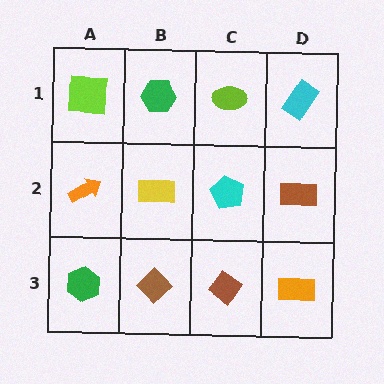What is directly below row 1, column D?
A brown rectangle.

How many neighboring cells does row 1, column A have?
2.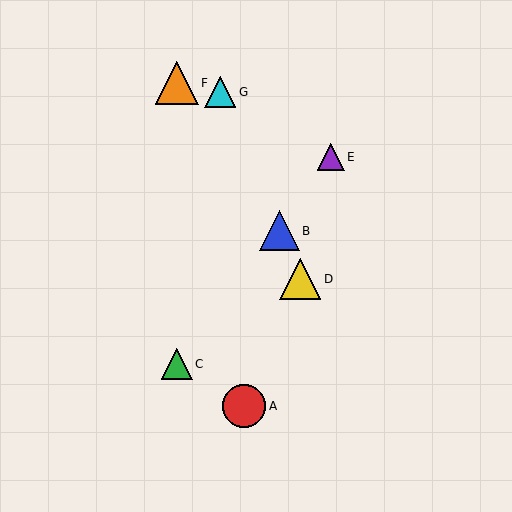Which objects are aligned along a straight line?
Objects B, D, G are aligned along a straight line.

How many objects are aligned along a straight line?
3 objects (B, D, G) are aligned along a straight line.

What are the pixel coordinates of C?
Object C is at (177, 364).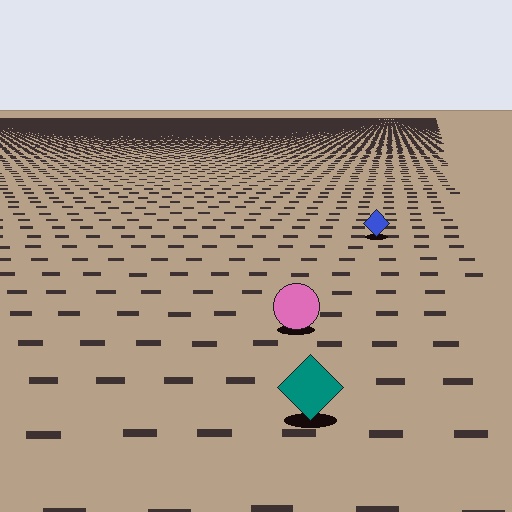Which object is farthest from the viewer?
The blue diamond is farthest from the viewer. It appears smaller and the ground texture around it is denser.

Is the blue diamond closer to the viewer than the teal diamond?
No. The teal diamond is closer — you can tell from the texture gradient: the ground texture is coarser near it.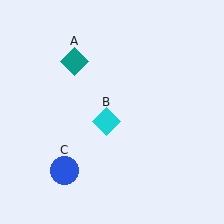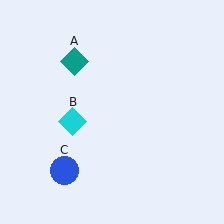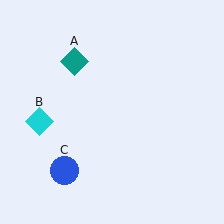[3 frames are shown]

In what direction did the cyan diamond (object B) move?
The cyan diamond (object B) moved left.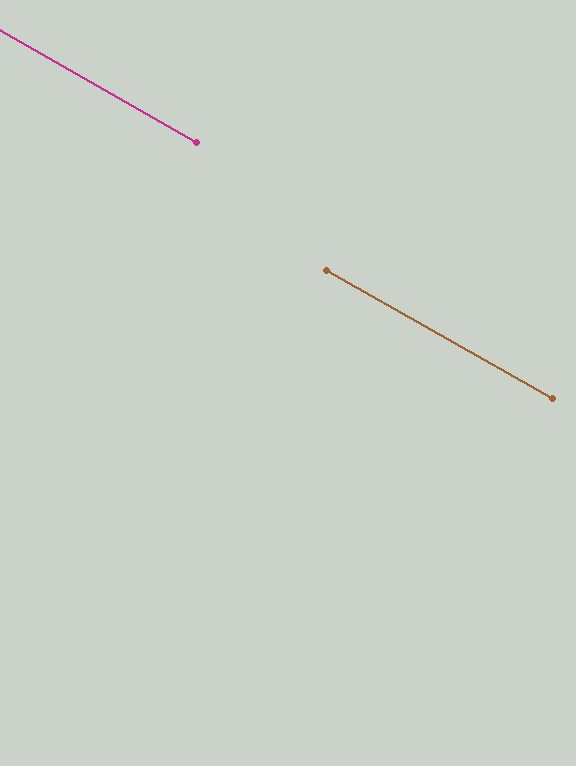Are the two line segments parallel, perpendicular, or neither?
Parallel — their directions differ by only 0.1°.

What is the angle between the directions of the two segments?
Approximately 0 degrees.